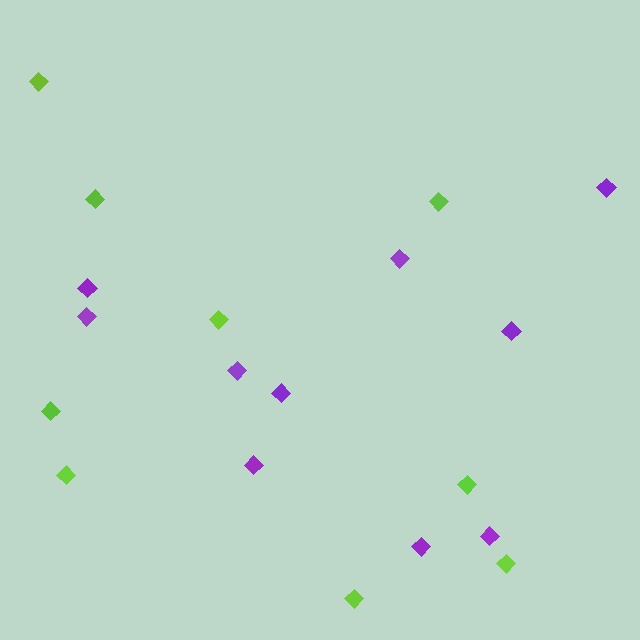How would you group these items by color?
There are 2 groups: one group of lime diamonds (9) and one group of purple diamonds (10).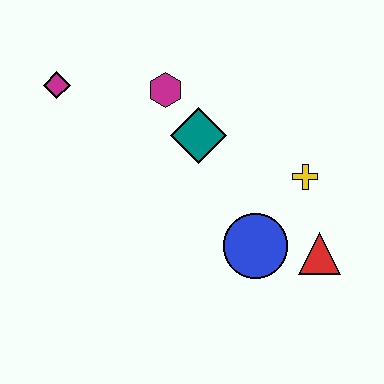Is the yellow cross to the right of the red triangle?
No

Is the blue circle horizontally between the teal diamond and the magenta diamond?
No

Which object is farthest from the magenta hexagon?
The red triangle is farthest from the magenta hexagon.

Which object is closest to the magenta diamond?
The magenta hexagon is closest to the magenta diamond.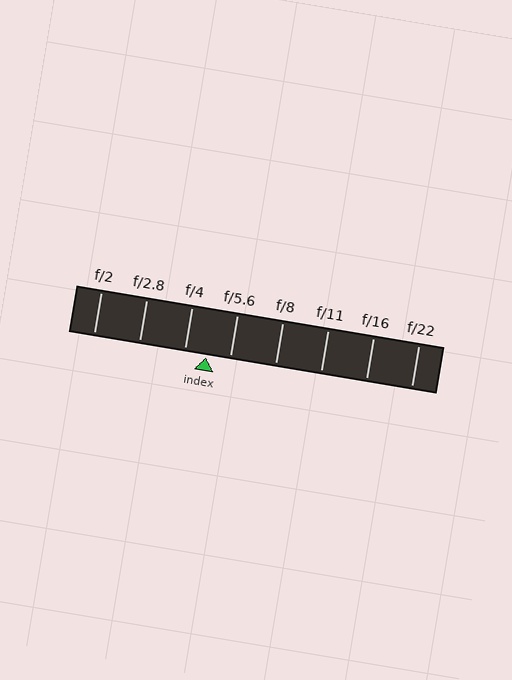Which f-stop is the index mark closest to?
The index mark is closest to f/4.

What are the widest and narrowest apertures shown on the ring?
The widest aperture shown is f/2 and the narrowest is f/22.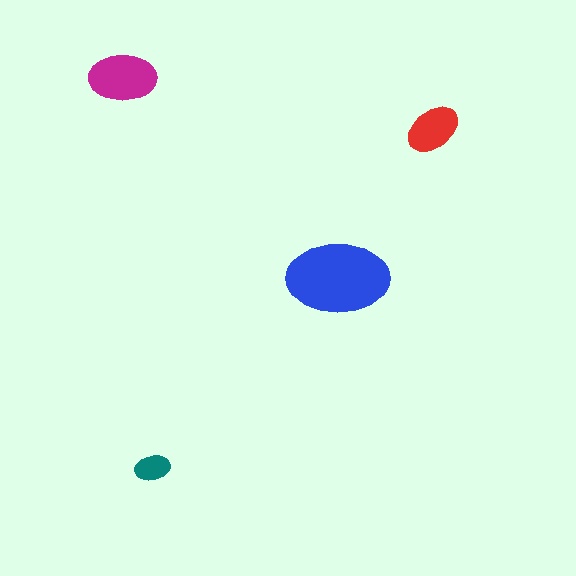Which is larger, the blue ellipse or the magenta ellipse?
The blue one.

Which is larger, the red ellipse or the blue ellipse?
The blue one.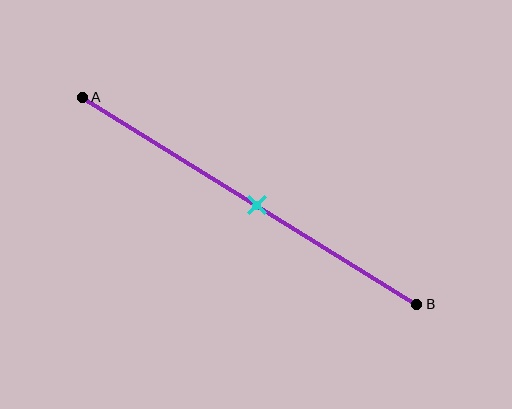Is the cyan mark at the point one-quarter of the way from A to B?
No, the mark is at about 50% from A, not at the 25% one-quarter point.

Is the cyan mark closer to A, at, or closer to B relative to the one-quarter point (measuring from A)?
The cyan mark is closer to point B than the one-quarter point of segment AB.